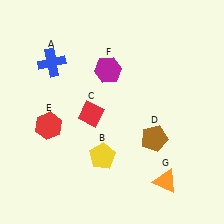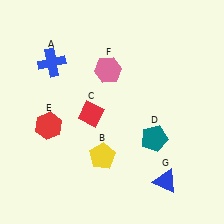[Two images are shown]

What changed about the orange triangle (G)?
In Image 1, G is orange. In Image 2, it changed to blue.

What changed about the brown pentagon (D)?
In Image 1, D is brown. In Image 2, it changed to teal.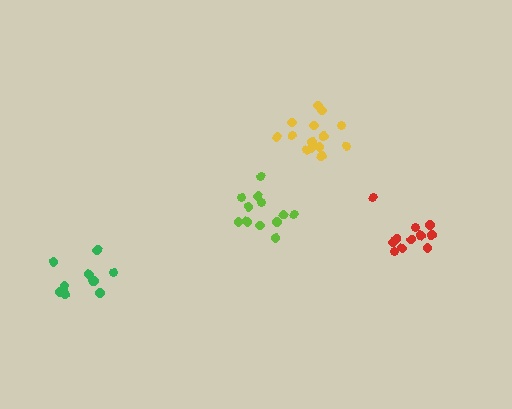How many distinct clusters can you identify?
There are 4 distinct clusters.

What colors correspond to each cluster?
The clusters are colored: lime, red, green, yellow.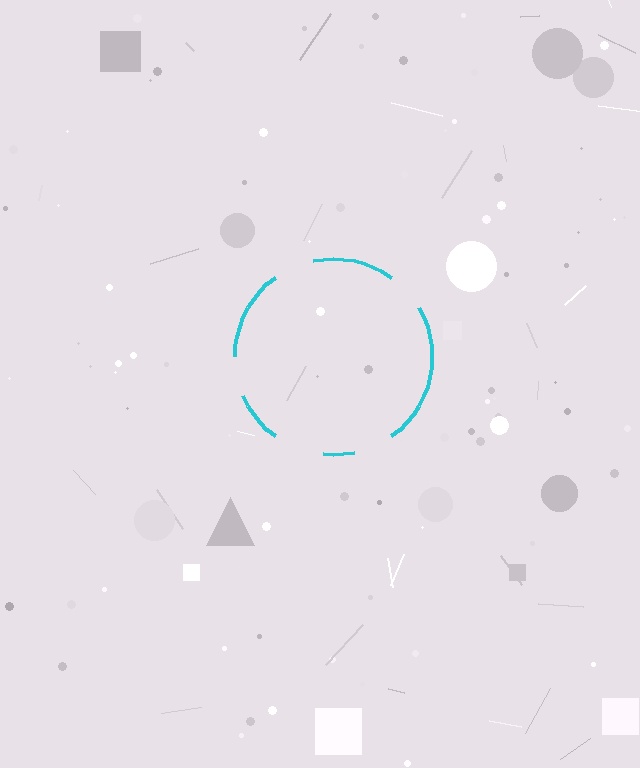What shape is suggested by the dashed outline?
The dashed outline suggests a circle.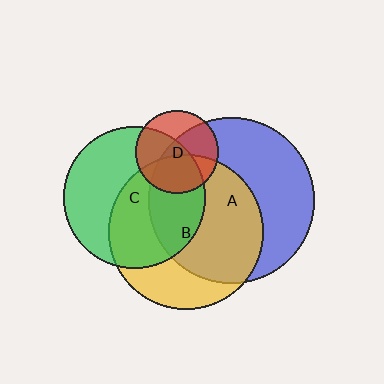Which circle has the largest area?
Circle A (blue).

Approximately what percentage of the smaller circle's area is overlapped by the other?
Approximately 40%.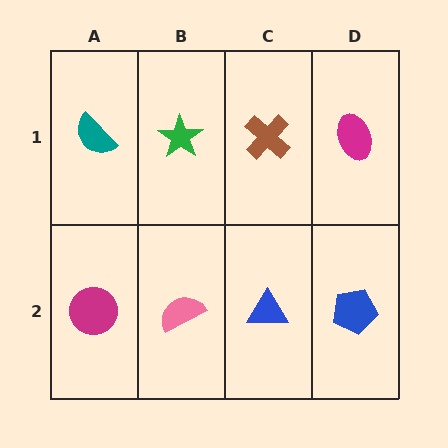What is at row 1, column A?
A teal semicircle.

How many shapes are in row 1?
4 shapes.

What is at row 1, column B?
A green star.